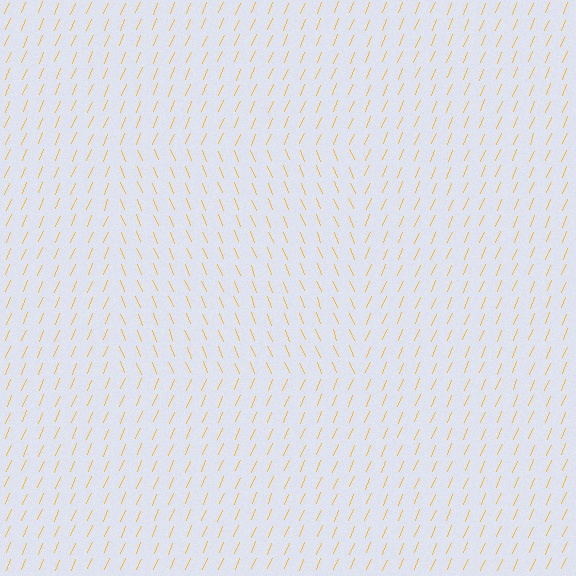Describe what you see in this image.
The image is filled with small yellow line segments. A rectangle region in the image has lines oriented differently from the surrounding lines, creating a visible texture boundary.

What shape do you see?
I see a rectangle.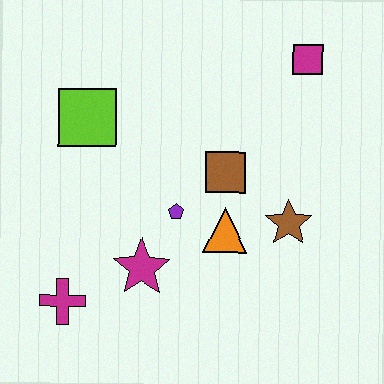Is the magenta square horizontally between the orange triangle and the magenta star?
No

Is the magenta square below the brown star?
No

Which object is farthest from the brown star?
The magenta cross is farthest from the brown star.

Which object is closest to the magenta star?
The purple pentagon is closest to the magenta star.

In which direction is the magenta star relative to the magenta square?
The magenta star is below the magenta square.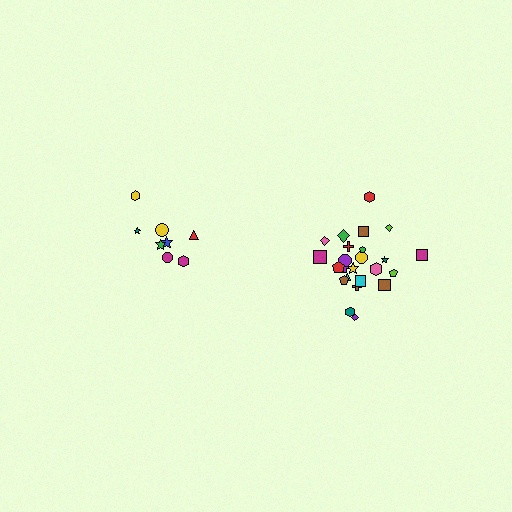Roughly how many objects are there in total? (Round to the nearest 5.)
Roughly 35 objects in total.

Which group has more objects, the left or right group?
The right group.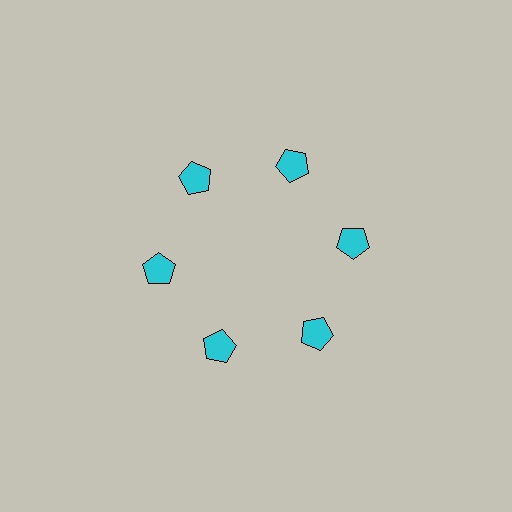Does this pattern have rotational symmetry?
Yes, this pattern has 6-fold rotational symmetry. It looks the same after rotating 60 degrees around the center.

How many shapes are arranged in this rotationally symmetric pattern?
There are 6 shapes, arranged in 6 groups of 1.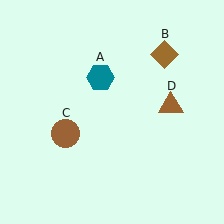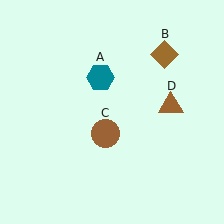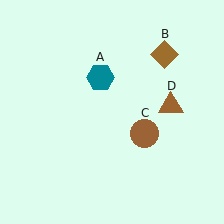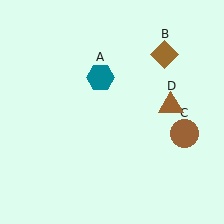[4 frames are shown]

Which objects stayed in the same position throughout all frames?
Teal hexagon (object A) and brown diamond (object B) and brown triangle (object D) remained stationary.